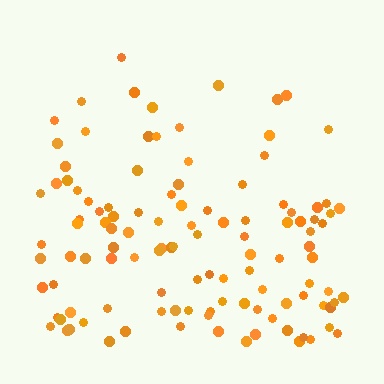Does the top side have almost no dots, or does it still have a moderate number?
Still a moderate number, just noticeably fewer than the bottom.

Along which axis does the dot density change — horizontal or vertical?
Vertical.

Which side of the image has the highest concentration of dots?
The bottom.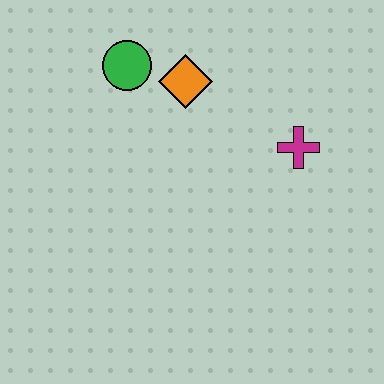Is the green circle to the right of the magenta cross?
No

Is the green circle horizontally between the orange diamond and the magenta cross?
No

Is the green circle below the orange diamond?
No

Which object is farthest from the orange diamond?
The magenta cross is farthest from the orange diamond.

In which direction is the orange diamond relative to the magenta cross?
The orange diamond is to the left of the magenta cross.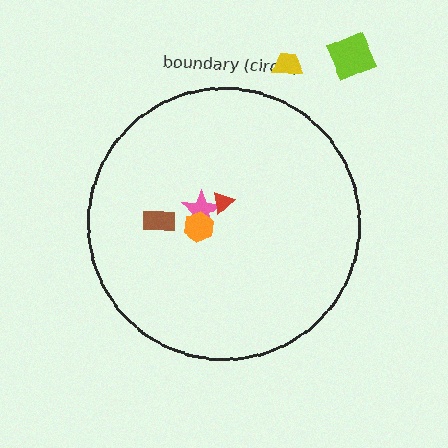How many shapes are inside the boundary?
4 inside, 2 outside.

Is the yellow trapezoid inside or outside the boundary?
Outside.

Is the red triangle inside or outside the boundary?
Inside.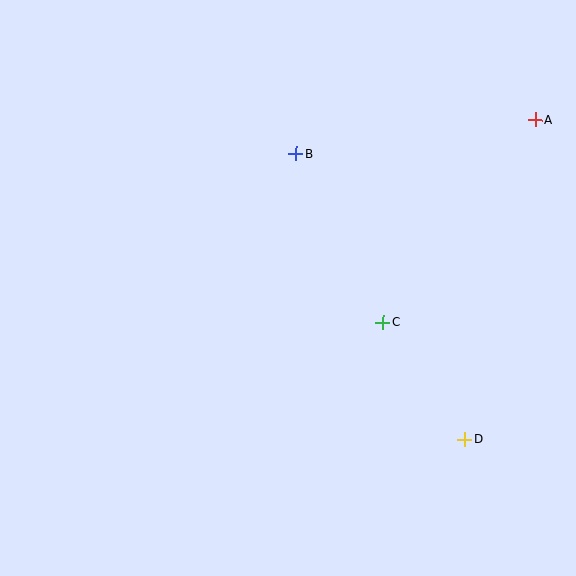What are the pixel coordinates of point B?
Point B is at (296, 154).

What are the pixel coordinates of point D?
Point D is at (465, 439).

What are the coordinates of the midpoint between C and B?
The midpoint between C and B is at (340, 238).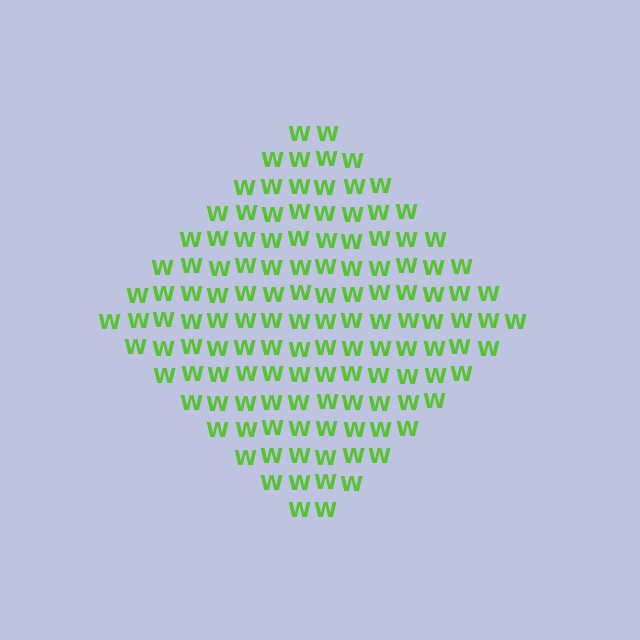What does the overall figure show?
The overall figure shows a diamond.